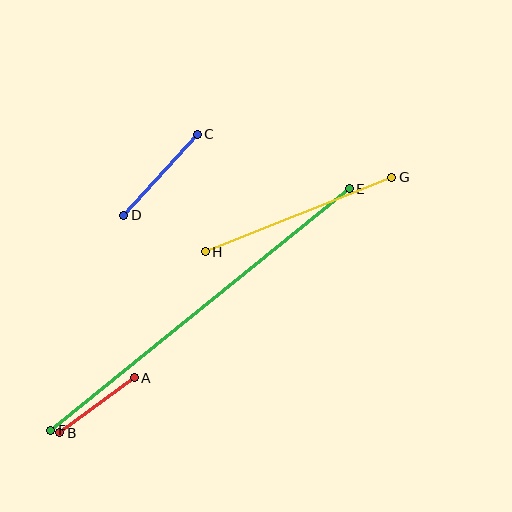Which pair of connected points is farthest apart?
Points E and F are farthest apart.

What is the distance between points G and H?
The distance is approximately 201 pixels.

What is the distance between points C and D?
The distance is approximately 109 pixels.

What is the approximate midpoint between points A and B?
The midpoint is at approximately (97, 405) pixels.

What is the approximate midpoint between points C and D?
The midpoint is at approximately (160, 175) pixels.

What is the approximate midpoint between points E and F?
The midpoint is at approximately (200, 310) pixels.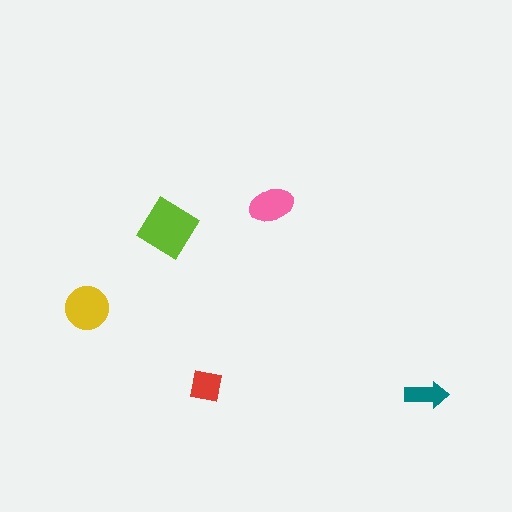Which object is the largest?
The lime diamond.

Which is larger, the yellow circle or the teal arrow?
The yellow circle.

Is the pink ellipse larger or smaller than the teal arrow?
Larger.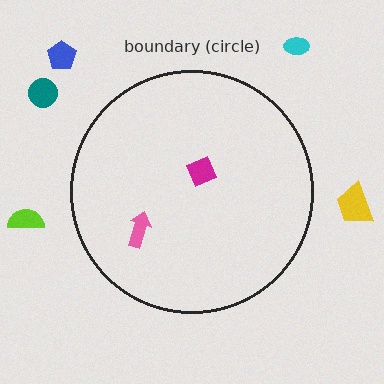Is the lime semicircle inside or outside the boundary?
Outside.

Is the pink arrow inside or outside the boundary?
Inside.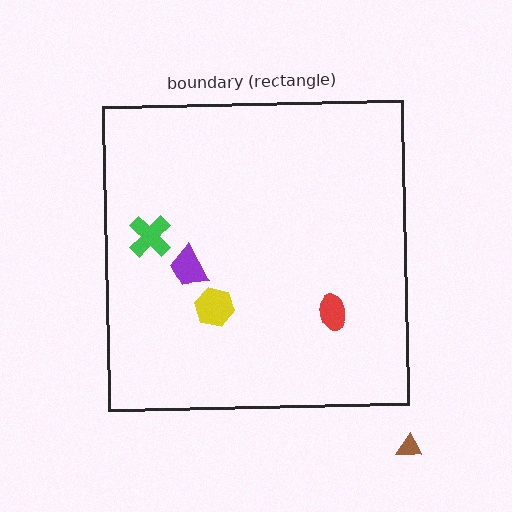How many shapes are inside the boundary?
4 inside, 1 outside.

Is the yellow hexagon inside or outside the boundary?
Inside.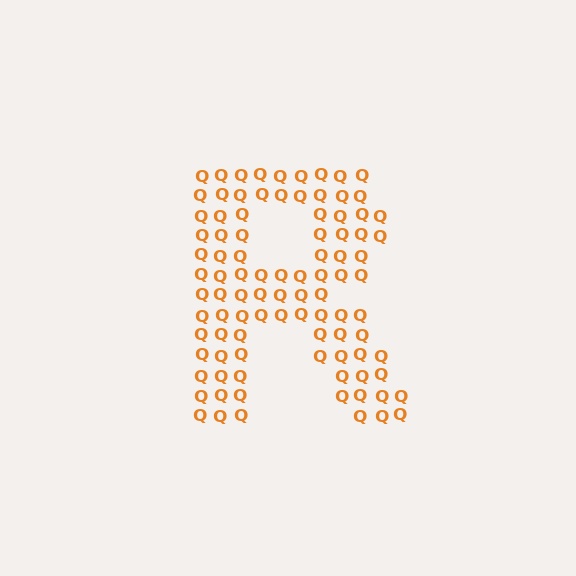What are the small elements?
The small elements are letter Q's.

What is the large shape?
The large shape is the letter R.